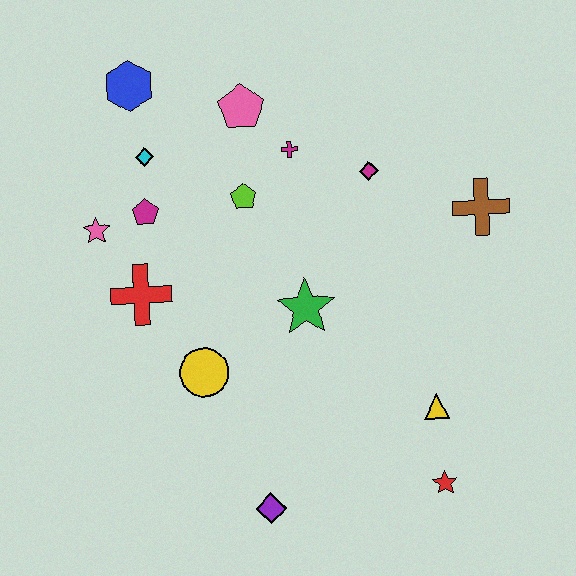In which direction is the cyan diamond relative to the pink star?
The cyan diamond is above the pink star.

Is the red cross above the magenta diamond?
No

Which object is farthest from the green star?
The blue hexagon is farthest from the green star.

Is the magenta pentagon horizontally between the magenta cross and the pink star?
Yes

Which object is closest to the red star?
The yellow triangle is closest to the red star.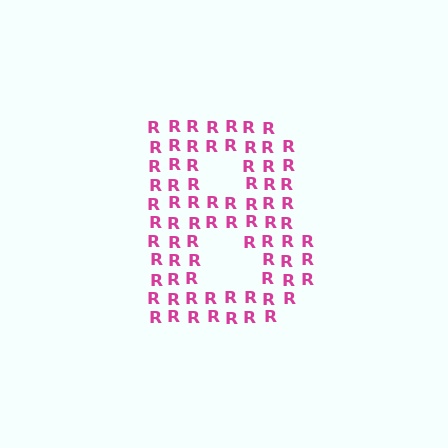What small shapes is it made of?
It is made of small letter R's.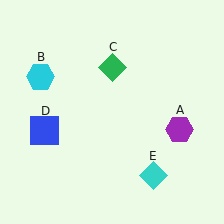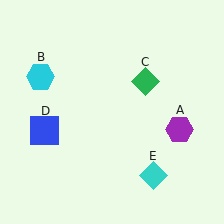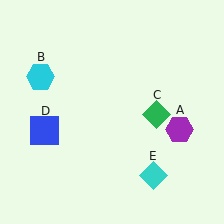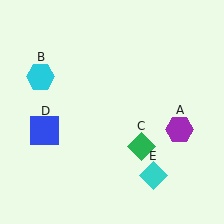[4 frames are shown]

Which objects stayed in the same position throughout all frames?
Purple hexagon (object A) and cyan hexagon (object B) and blue square (object D) and cyan diamond (object E) remained stationary.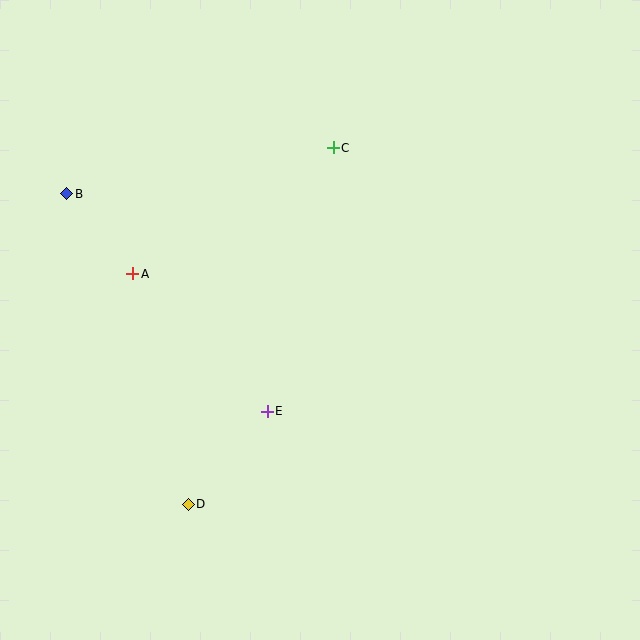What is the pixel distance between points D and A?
The distance between D and A is 237 pixels.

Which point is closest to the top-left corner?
Point B is closest to the top-left corner.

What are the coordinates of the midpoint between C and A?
The midpoint between C and A is at (233, 211).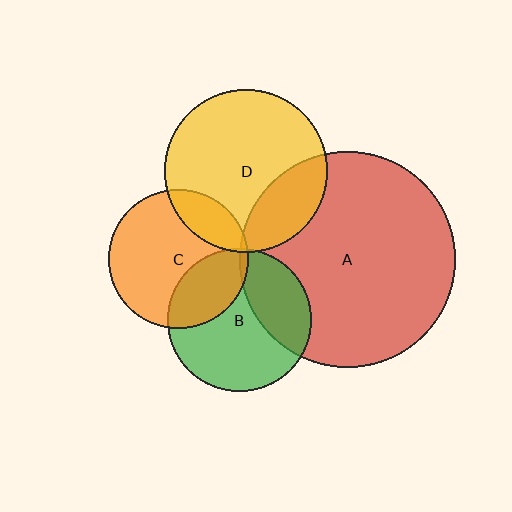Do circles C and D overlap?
Yes.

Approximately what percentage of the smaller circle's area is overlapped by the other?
Approximately 20%.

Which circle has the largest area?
Circle A (red).